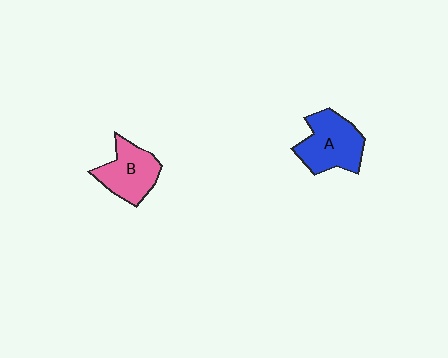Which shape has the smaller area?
Shape B (pink).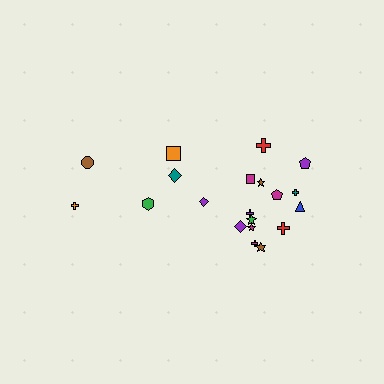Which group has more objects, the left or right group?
The right group.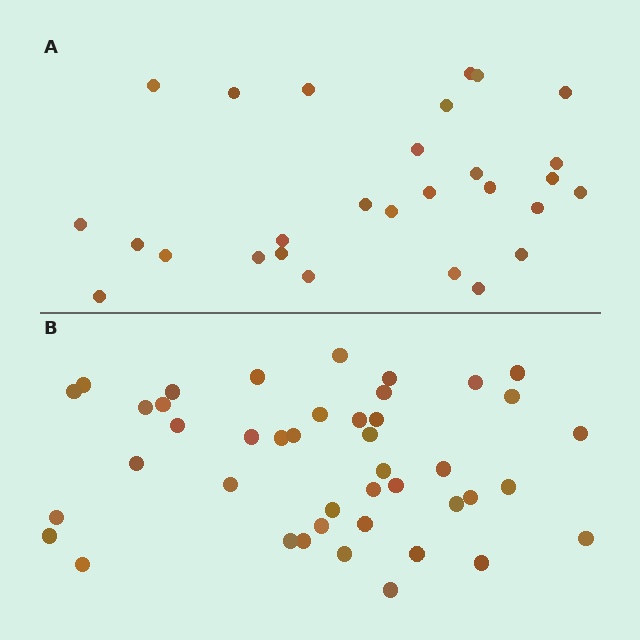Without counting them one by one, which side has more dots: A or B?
Region B (the bottom region) has more dots.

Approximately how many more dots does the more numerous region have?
Region B has approximately 15 more dots than region A.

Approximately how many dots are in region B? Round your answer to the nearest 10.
About 40 dots. (The exact count is 43, which rounds to 40.)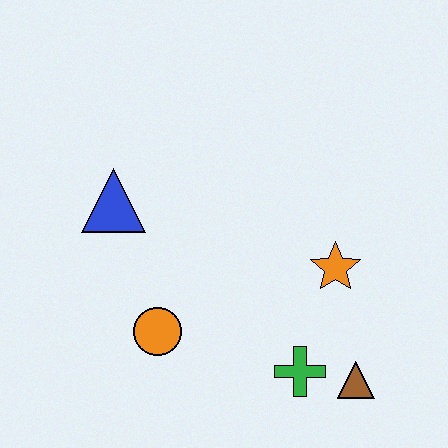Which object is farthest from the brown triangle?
The blue triangle is farthest from the brown triangle.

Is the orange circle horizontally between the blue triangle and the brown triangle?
Yes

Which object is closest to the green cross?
The brown triangle is closest to the green cross.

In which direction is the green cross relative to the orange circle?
The green cross is to the right of the orange circle.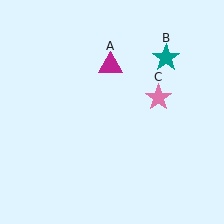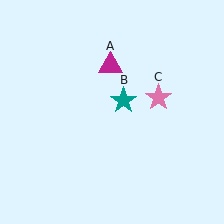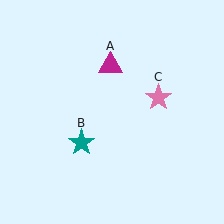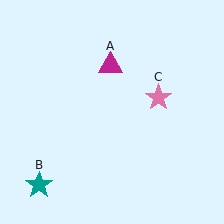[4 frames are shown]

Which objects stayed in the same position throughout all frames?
Magenta triangle (object A) and pink star (object C) remained stationary.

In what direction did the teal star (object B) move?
The teal star (object B) moved down and to the left.